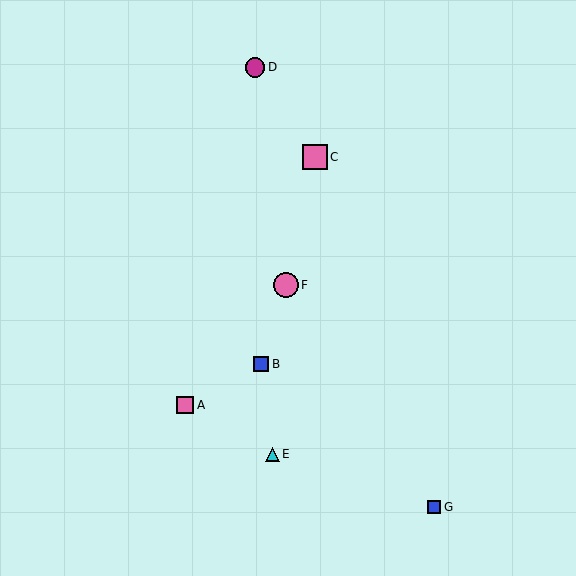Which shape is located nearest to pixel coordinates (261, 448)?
The cyan triangle (labeled E) at (272, 454) is nearest to that location.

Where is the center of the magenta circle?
The center of the magenta circle is at (255, 67).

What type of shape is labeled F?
Shape F is a pink circle.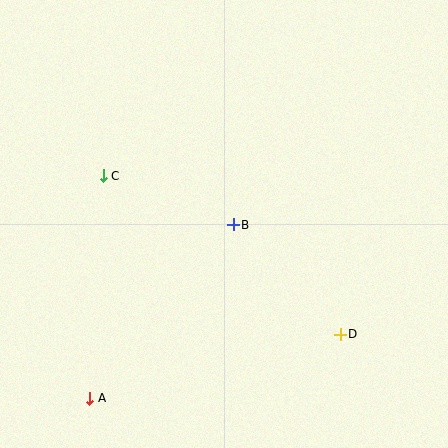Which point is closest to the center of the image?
Point B at (233, 225) is closest to the center.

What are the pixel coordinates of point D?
Point D is at (340, 334).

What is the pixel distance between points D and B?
The distance between D and B is 153 pixels.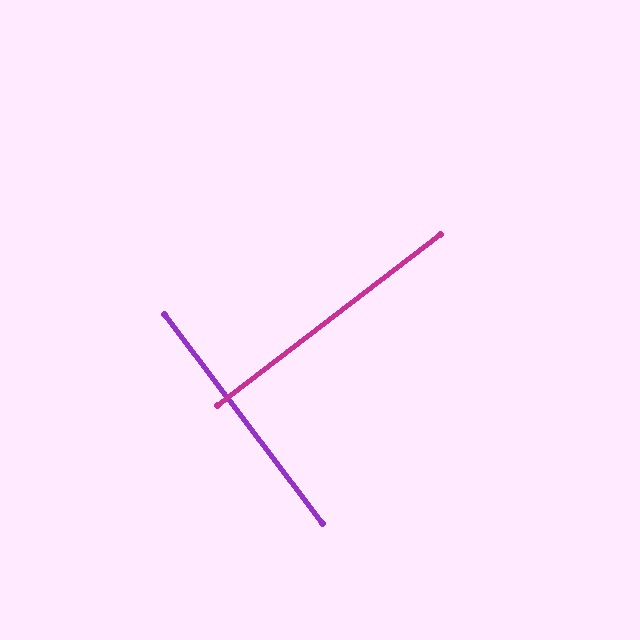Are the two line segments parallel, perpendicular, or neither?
Perpendicular — they meet at approximately 90°.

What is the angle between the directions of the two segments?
Approximately 90 degrees.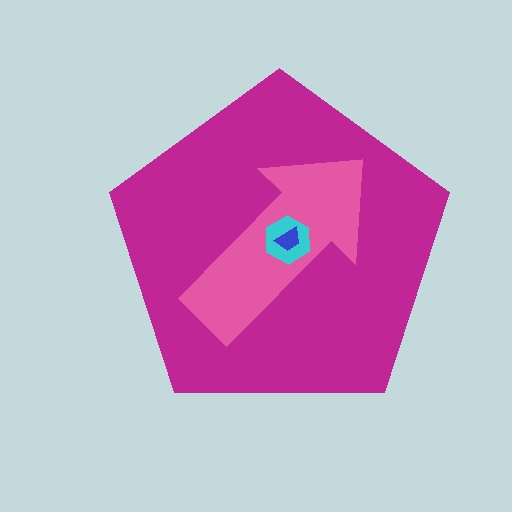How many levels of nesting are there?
4.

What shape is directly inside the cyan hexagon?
The blue trapezoid.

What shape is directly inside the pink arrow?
The cyan hexagon.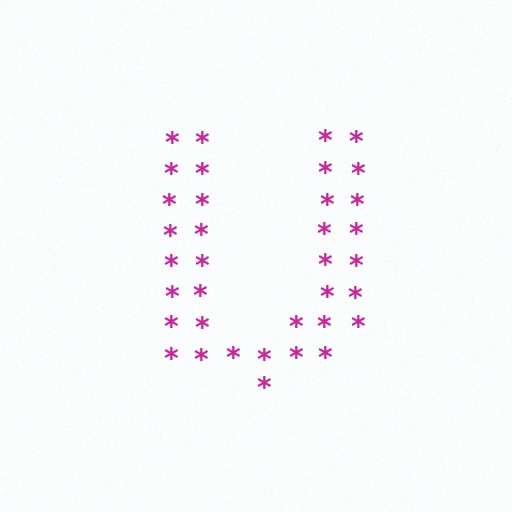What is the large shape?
The large shape is the letter U.